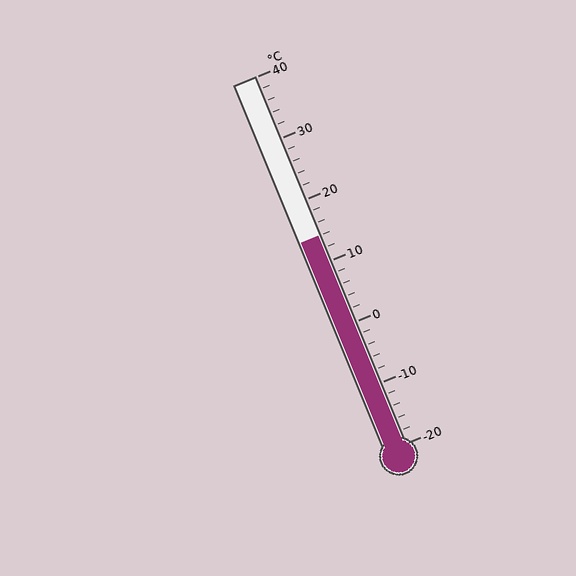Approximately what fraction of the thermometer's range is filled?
The thermometer is filled to approximately 55% of its range.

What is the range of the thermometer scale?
The thermometer scale ranges from -20°C to 40°C.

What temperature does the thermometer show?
The thermometer shows approximately 14°C.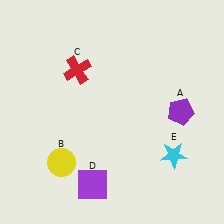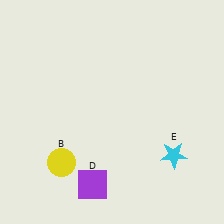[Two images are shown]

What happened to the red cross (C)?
The red cross (C) was removed in Image 2. It was in the top-left area of Image 1.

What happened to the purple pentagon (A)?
The purple pentagon (A) was removed in Image 2. It was in the top-right area of Image 1.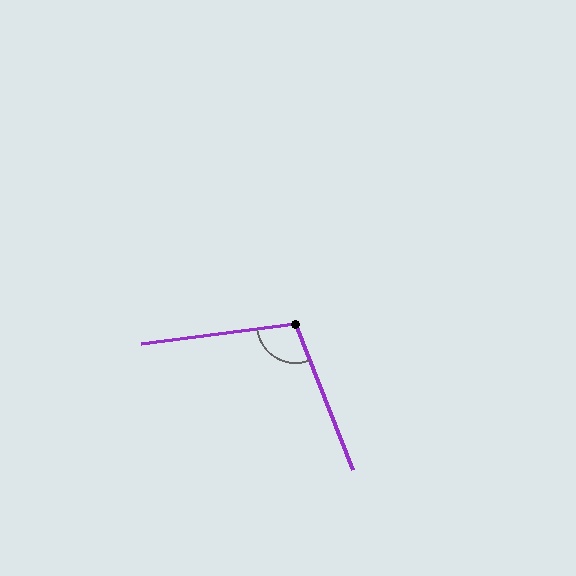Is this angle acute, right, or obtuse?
It is obtuse.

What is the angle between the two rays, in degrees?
Approximately 104 degrees.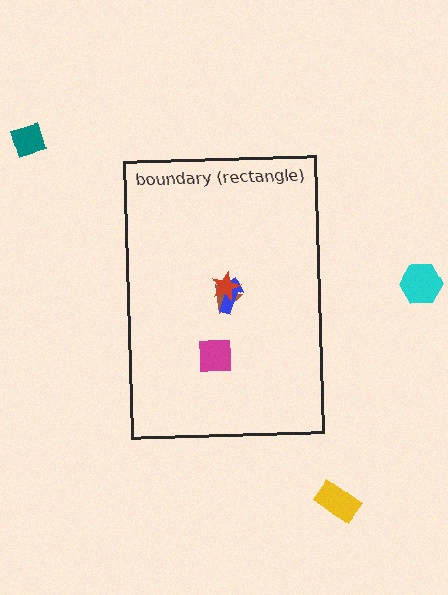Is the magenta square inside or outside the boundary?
Inside.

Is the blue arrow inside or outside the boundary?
Inside.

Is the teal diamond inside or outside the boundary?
Outside.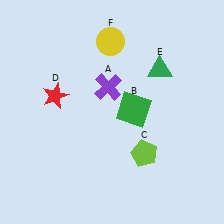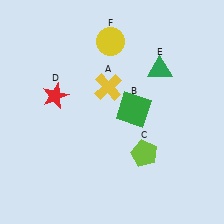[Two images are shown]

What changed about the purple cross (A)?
In Image 1, A is purple. In Image 2, it changed to yellow.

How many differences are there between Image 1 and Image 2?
There is 1 difference between the two images.